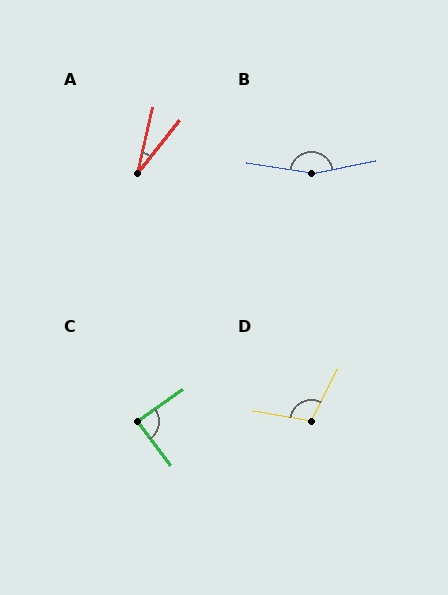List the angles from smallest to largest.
A (26°), C (88°), D (107°), B (159°).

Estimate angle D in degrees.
Approximately 107 degrees.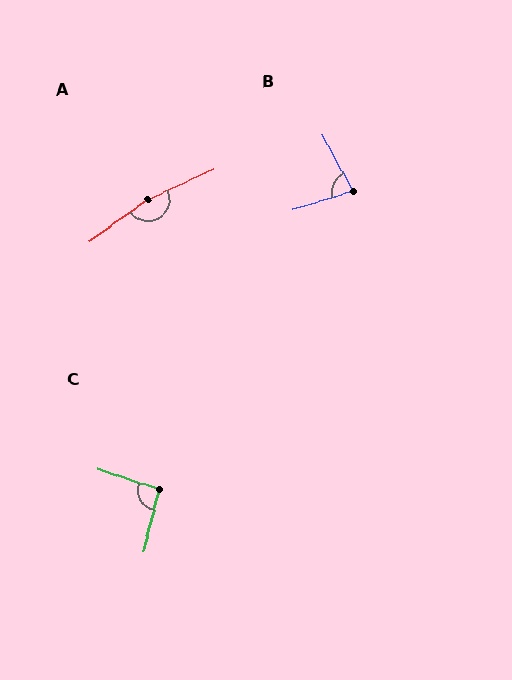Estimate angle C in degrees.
Approximately 95 degrees.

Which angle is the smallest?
B, at approximately 79 degrees.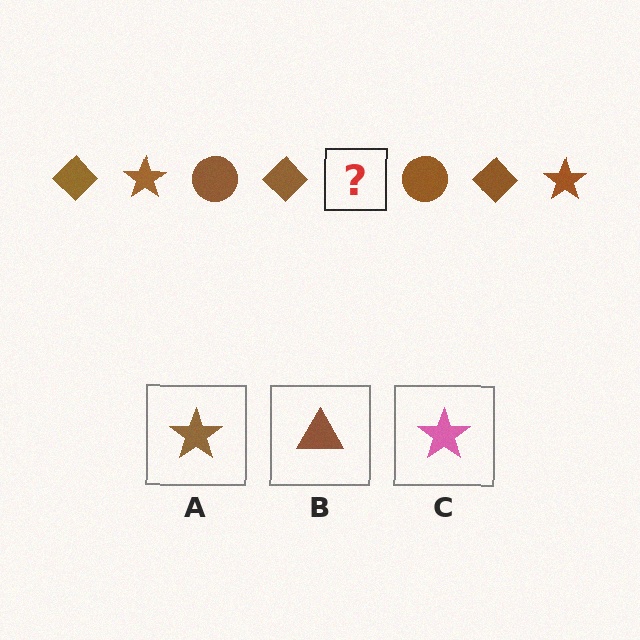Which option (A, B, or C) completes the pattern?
A.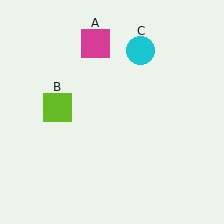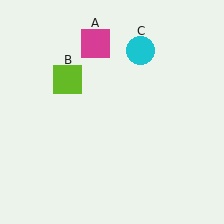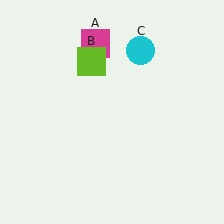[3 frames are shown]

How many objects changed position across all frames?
1 object changed position: lime square (object B).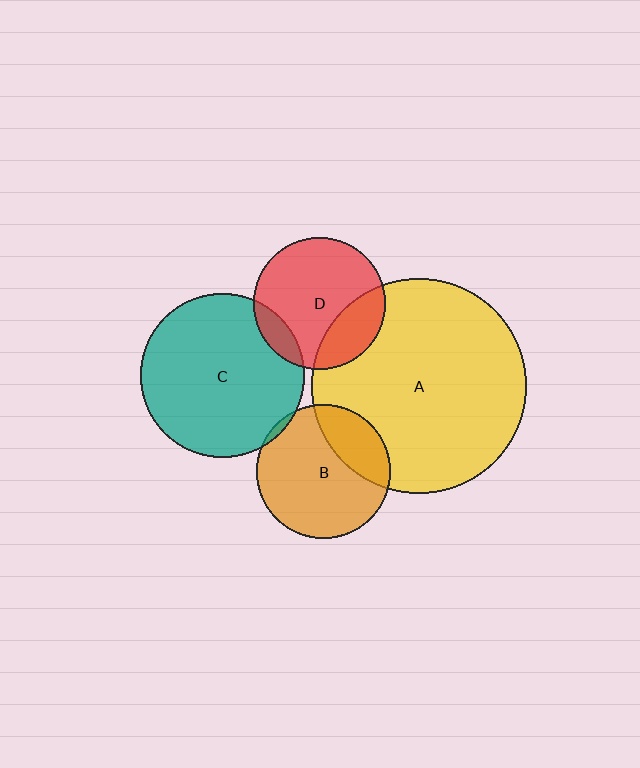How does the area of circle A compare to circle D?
Approximately 2.6 times.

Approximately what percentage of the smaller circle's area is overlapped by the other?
Approximately 10%.